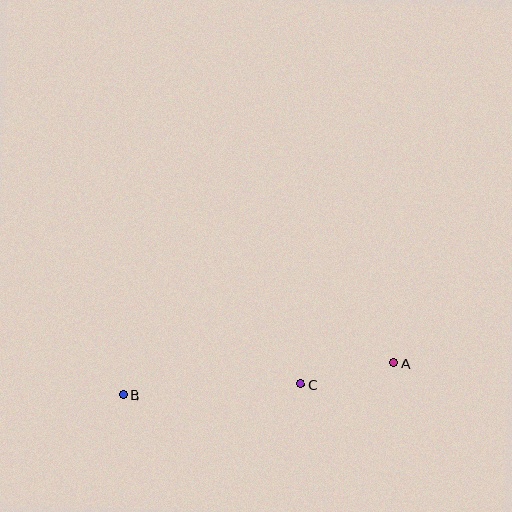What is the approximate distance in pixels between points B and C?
The distance between B and C is approximately 179 pixels.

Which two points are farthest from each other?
Points A and B are farthest from each other.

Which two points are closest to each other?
Points A and C are closest to each other.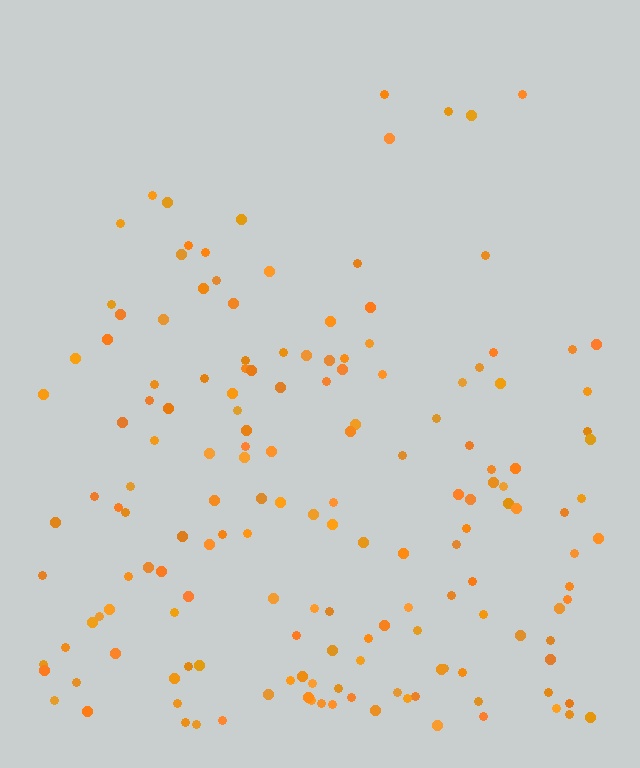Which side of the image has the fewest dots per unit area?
The top.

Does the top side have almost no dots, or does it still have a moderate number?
Still a moderate number, just noticeably fewer than the bottom.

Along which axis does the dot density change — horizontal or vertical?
Vertical.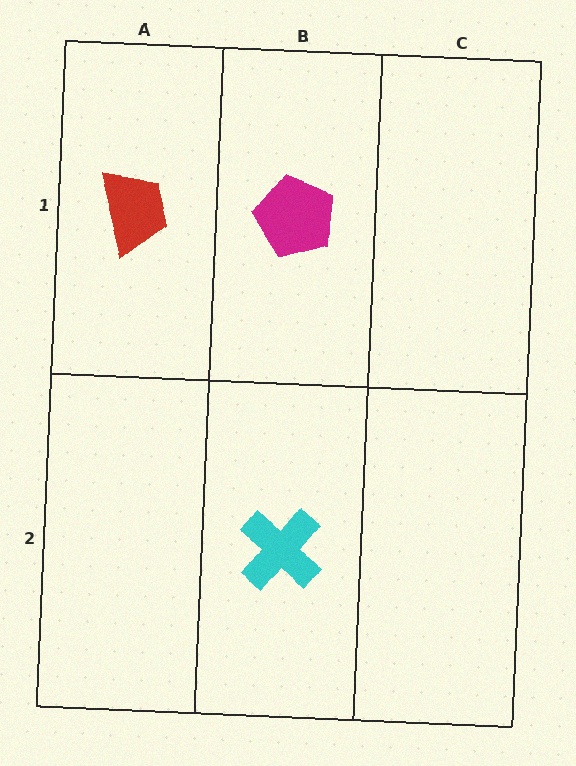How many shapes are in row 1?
2 shapes.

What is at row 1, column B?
A magenta pentagon.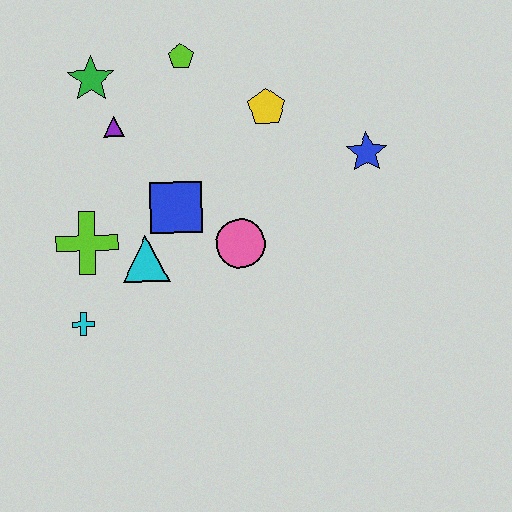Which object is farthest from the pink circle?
The green star is farthest from the pink circle.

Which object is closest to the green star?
The purple triangle is closest to the green star.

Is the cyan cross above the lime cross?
No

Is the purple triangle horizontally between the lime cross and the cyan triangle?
Yes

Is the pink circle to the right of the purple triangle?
Yes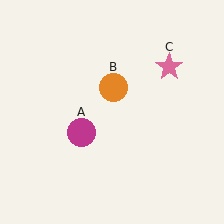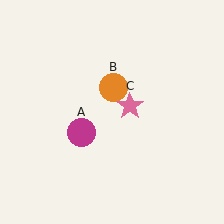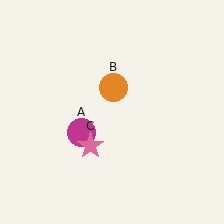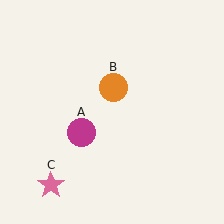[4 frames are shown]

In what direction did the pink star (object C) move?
The pink star (object C) moved down and to the left.